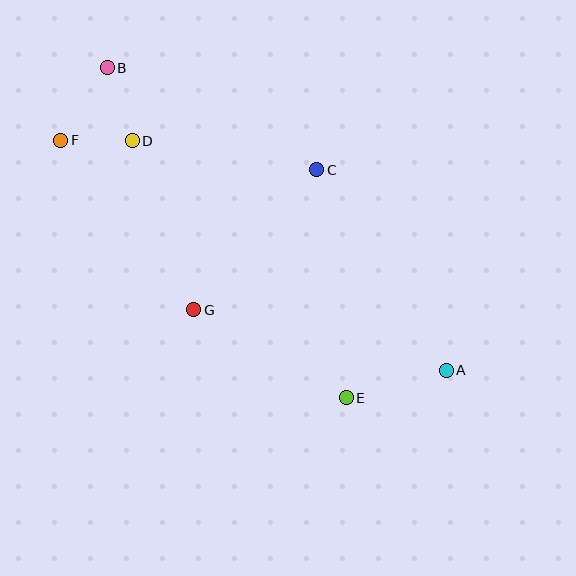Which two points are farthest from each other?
Points A and B are farthest from each other.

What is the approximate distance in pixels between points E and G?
The distance between E and G is approximately 176 pixels.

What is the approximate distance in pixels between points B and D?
The distance between B and D is approximately 77 pixels.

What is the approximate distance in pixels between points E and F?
The distance between E and F is approximately 384 pixels.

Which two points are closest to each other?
Points D and F are closest to each other.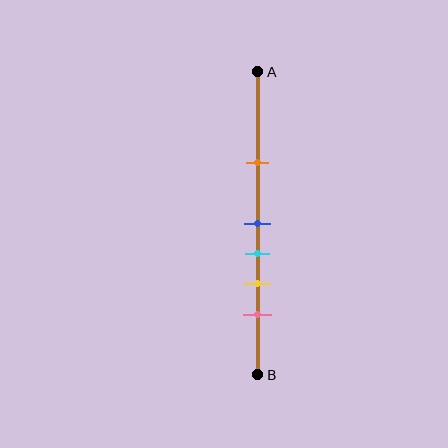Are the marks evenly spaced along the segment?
No, the marks are not evenly spaced.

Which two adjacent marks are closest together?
The blue and cyan marks are the closest adjacent pair.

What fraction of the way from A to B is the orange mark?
The orange mark is approximately 30% (0.3) of the way from A to B.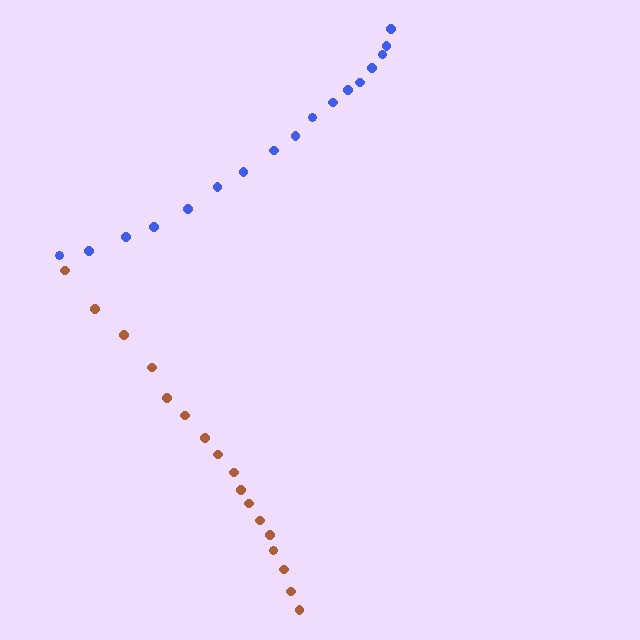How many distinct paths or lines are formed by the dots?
There are 2 distinct paths.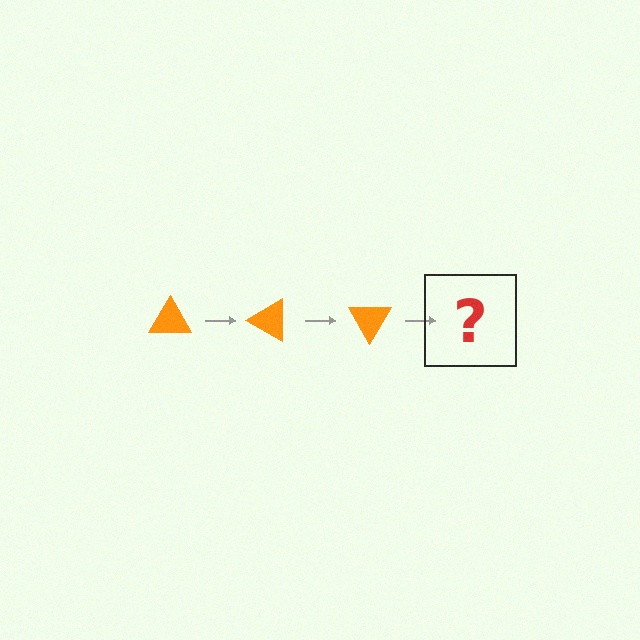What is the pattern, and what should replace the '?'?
The pattern is that the triangle rotates 30 degrees each step. The '?' should be an orange triangle rotated 90 degrees.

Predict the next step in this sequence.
The next step is an orange triangle rotated 90 degrees.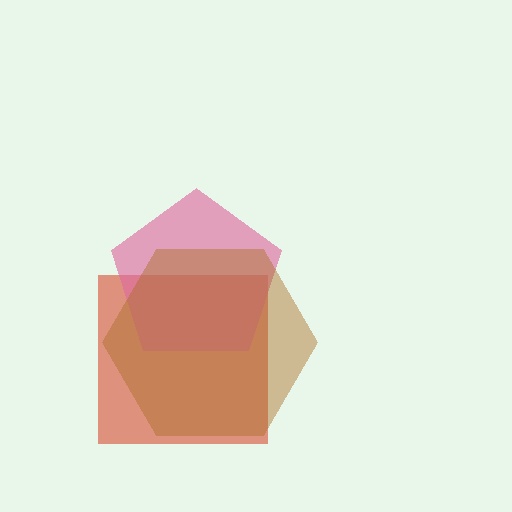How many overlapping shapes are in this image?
There are 3 overlapping shapes in the image.